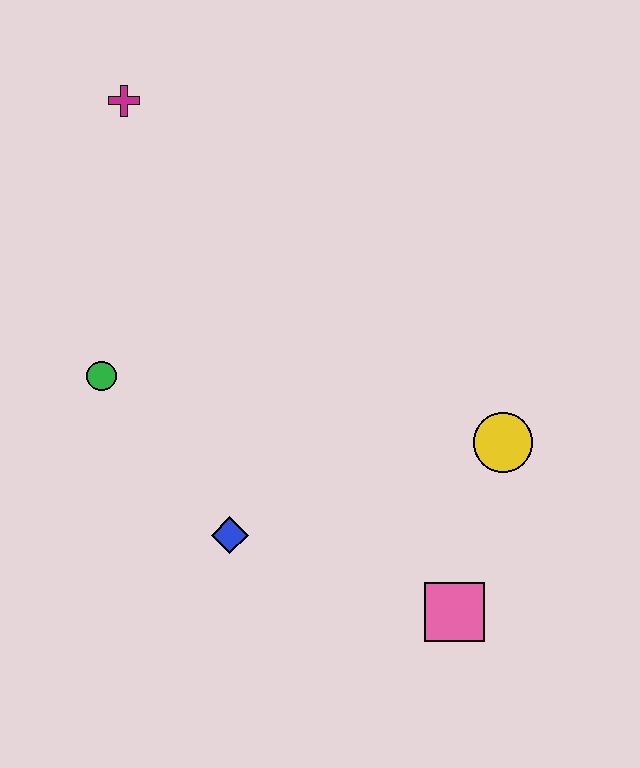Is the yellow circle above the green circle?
No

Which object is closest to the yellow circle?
The pink square is closest to the yellow circle.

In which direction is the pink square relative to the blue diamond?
The pink square is to the right of the blue diamond.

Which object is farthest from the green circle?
The pink square is farthest from the green circle.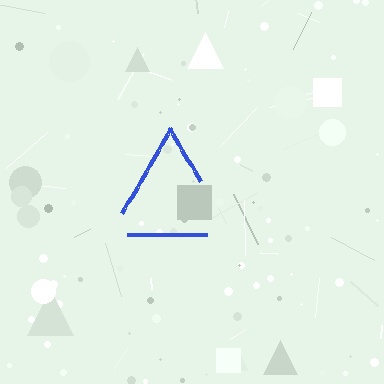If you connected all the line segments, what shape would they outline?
They would outline a triangle.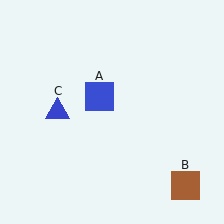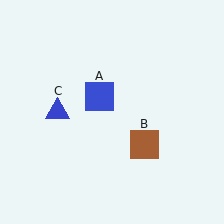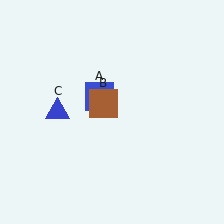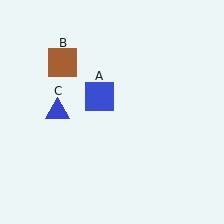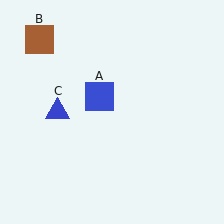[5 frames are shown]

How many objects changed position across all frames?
1 object changed position: brown square (object B).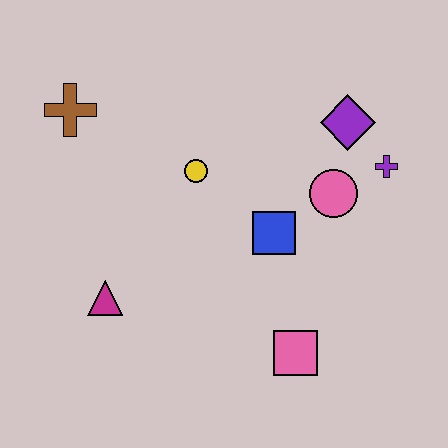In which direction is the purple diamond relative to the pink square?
The purple diamond is above the pink square.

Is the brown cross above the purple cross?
Yes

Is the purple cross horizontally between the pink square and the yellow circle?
No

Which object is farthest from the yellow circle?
The pink square is farthest from the yellow circle.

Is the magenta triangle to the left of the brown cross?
No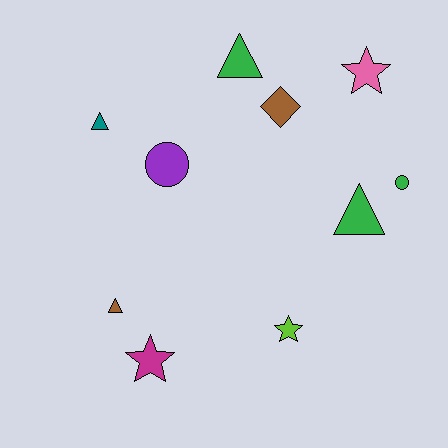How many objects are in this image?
There are 10 objects.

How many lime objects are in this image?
There is 1 lime object.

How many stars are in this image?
There are 3 stars.